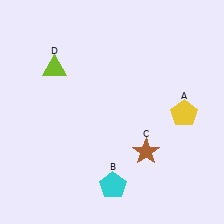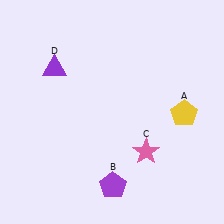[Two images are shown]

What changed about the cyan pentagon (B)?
In Image 1, B is cyan. In Image 2, it changed to purple.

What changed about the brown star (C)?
In Image 1, C is brown. In Image 2, it changed to pink.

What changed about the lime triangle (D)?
In Image 1, D is lime. In Image 2, it changed to purple.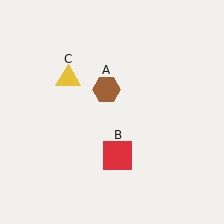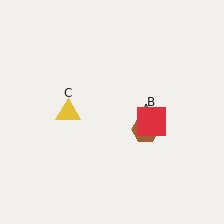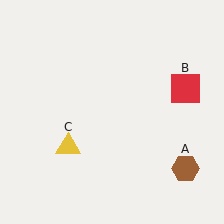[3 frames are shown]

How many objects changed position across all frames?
3 objects changed position: brown hexagon (object A), red square (object B), yellow triangle (object C).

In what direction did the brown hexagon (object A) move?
The brown hexagon (object A) moved down and to the right.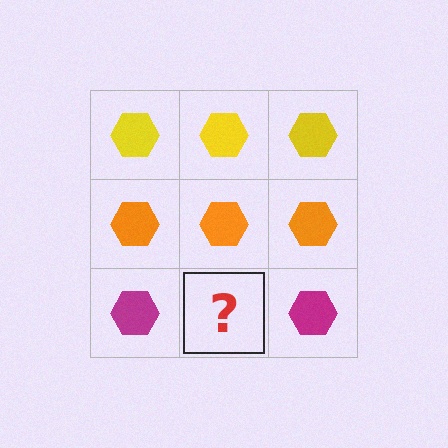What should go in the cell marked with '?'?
The missing cell should contain a magenta hexagon.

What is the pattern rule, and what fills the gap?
The rule is that each row has a consistent color. The gap should be filled with a magenta hexagon.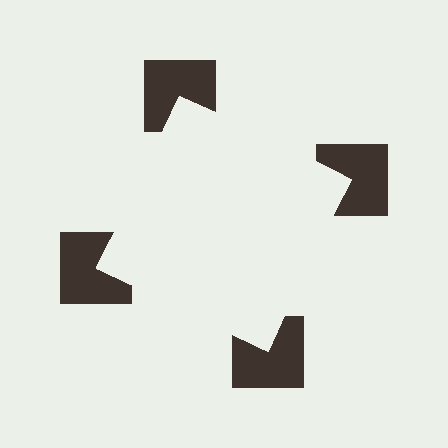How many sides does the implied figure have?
4 sides.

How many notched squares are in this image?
There are 4 — one at each vertex of the illusory square.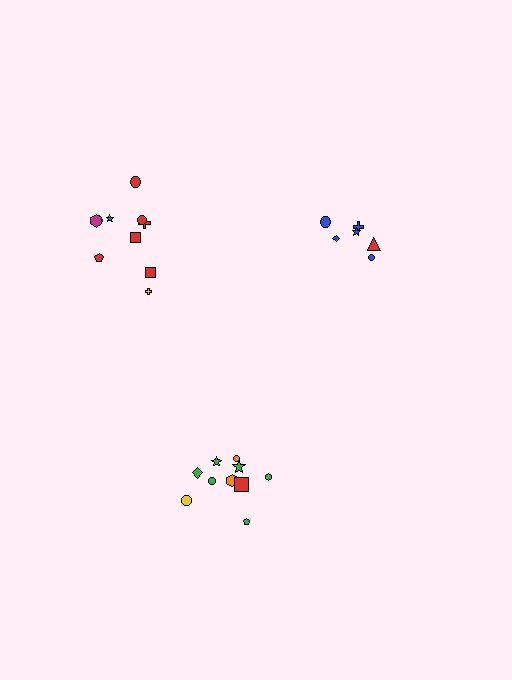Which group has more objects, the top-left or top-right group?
The top-left group.